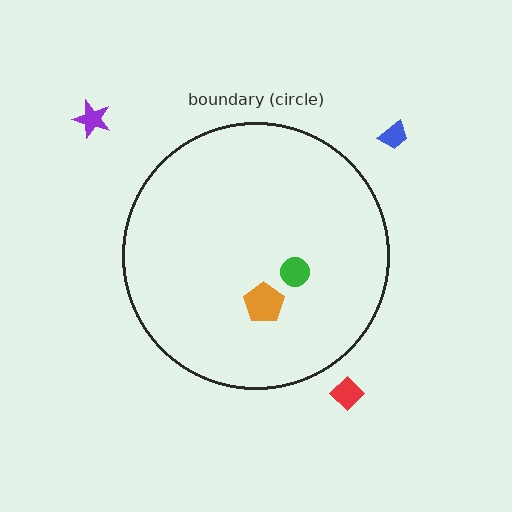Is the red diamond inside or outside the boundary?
Outside.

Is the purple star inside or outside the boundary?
Outside.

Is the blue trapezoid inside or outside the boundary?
Outside.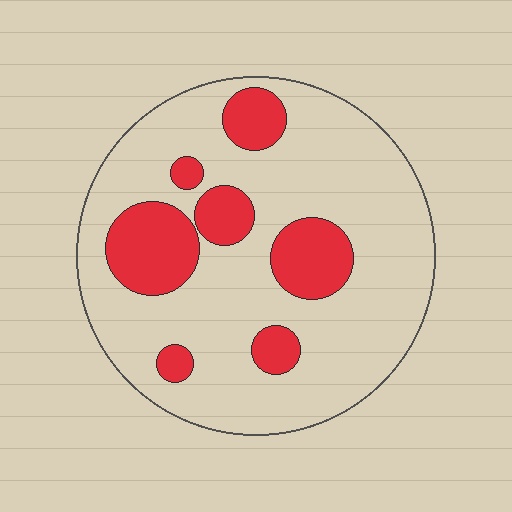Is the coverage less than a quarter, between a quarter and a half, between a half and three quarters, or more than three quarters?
Less than a quarter.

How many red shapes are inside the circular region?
7.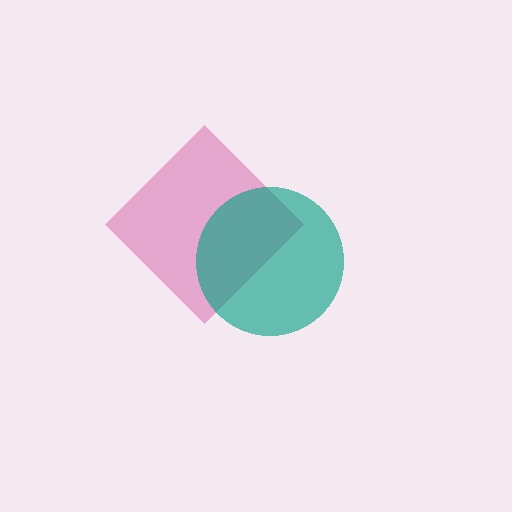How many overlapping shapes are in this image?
There are 2 overlapping shapes in the image.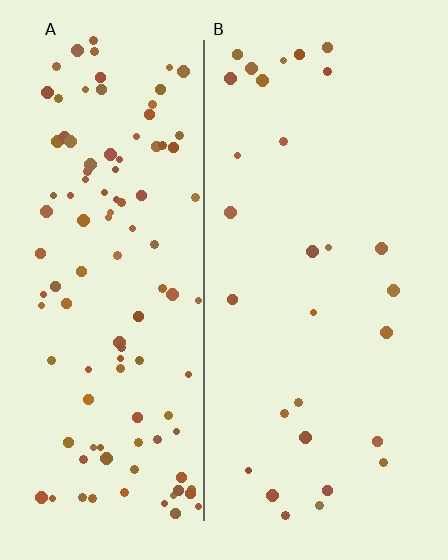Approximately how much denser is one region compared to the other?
Approximately 3.8× — region A over region B.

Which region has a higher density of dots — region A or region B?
A (the left).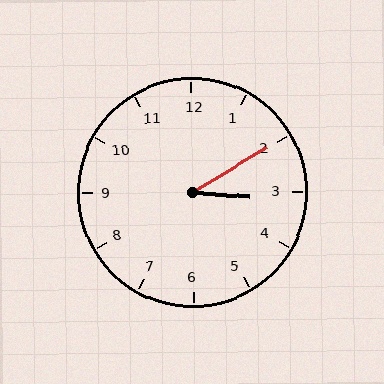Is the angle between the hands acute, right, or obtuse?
It is acute.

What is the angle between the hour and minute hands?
Approximately 35 degrees.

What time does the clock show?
3:10.